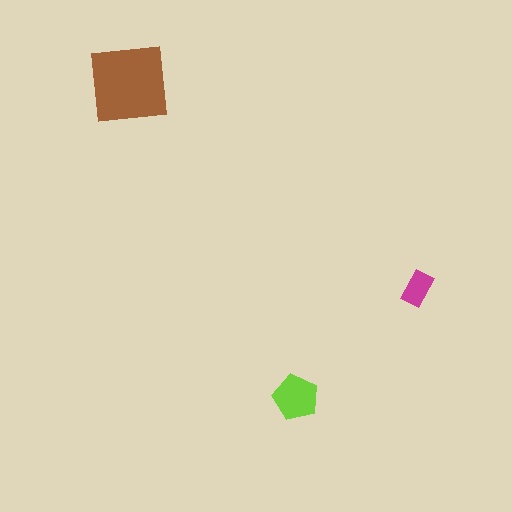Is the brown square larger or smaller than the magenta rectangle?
Larger.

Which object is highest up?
The brown square is topmost.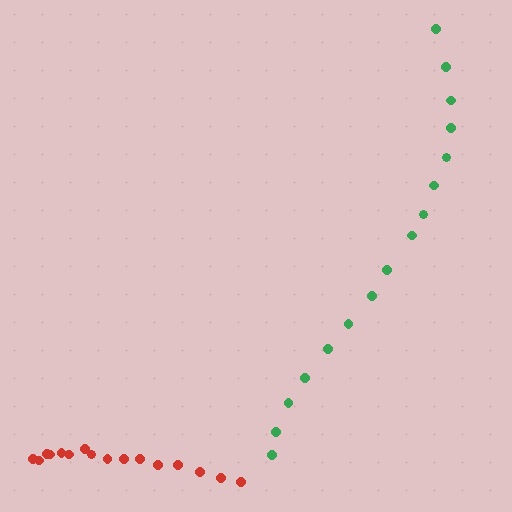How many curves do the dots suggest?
There are 2 distinct paths.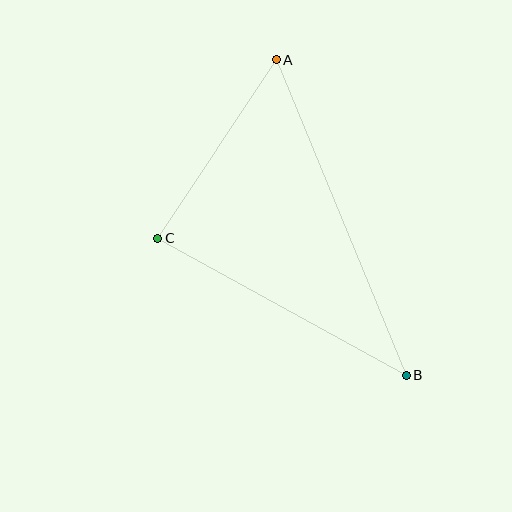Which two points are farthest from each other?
Points A and B are farthest from each other.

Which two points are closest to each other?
Points A and C are closest to each other.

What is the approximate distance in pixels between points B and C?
The distance between B and C is approximately 284 pixels.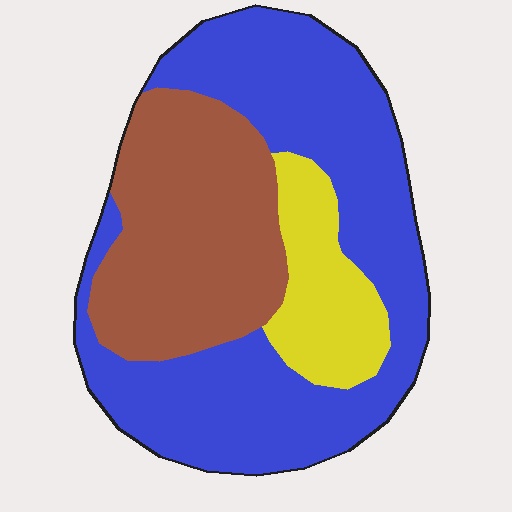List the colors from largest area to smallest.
From largest to smallest: blue, brown, yellow.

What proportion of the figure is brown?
Brown covers about 30% of the figure.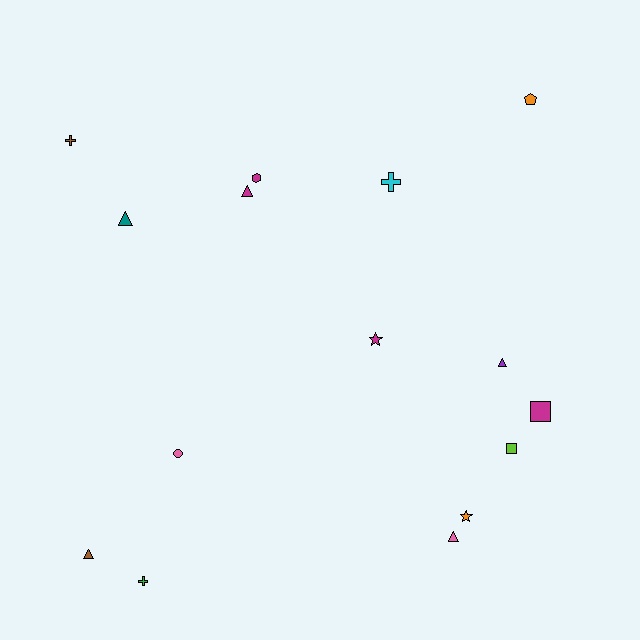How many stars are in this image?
There are 2 stars.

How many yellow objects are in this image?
There are no yellow objects.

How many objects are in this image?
There are 15 objects.